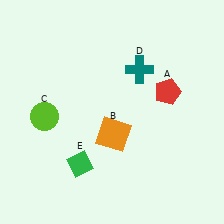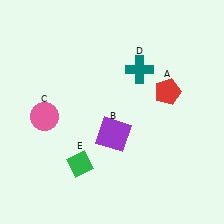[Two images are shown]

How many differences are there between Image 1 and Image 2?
There are 2 differences between the two images.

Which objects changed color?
B changed from orange to purple. C changed from lime to pink.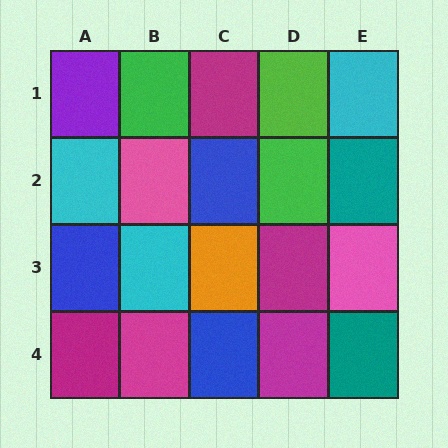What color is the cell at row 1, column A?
Purple.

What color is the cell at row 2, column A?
Cyan.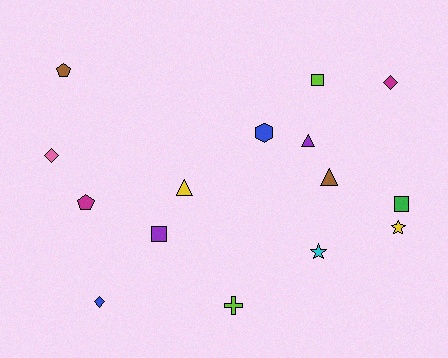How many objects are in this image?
There are 15 objects.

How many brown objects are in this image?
There are 2 brown objects.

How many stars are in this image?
There are 2 stars.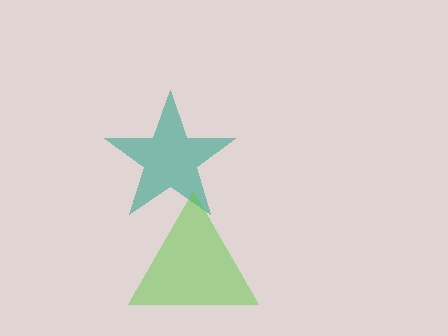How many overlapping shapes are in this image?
There are 2 overlapping shapes in the image.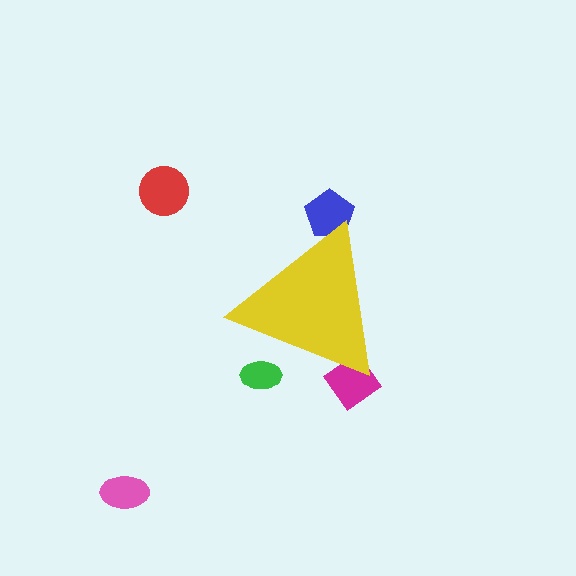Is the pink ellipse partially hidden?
No, the pink ellipse is fully visible.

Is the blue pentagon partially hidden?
Yes, the blue pentagon is partially hidden behind the yellow triangle.